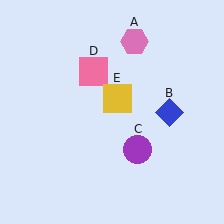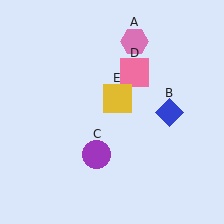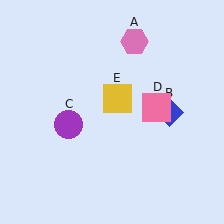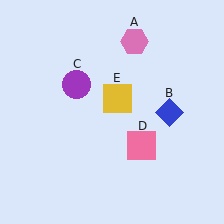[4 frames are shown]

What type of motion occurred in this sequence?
The purple circle (object C), pink square (object D) rotated clockwise around the center of the scene.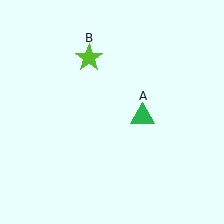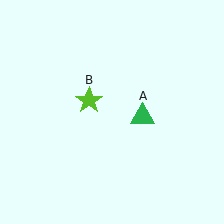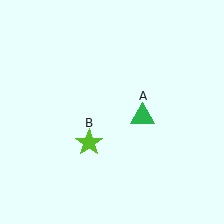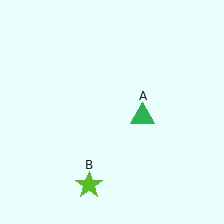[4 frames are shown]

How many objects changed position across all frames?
1 object changed position: lime star (object B).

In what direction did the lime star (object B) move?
The lime star (object B) moved down.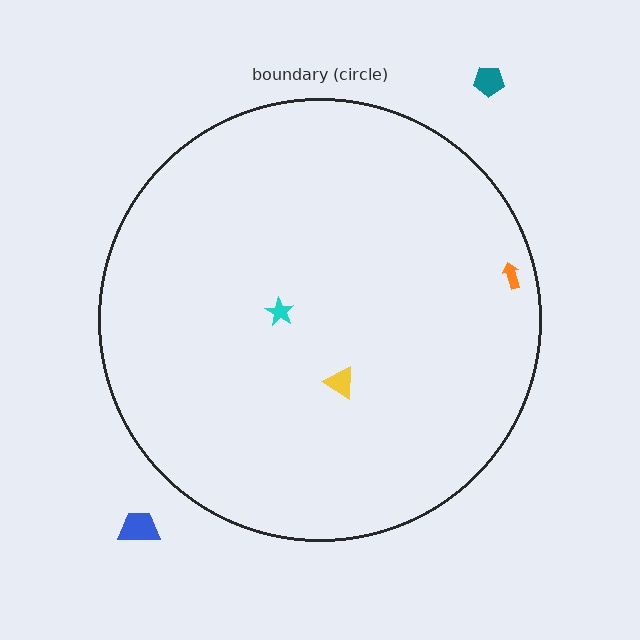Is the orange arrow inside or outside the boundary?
Inside.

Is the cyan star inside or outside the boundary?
Inside.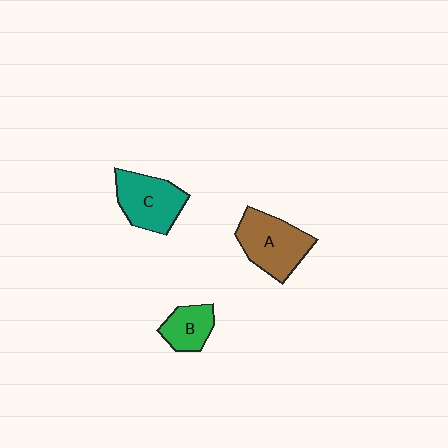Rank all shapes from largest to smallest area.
From largest to smallest: A (brown), C (teal), B (green).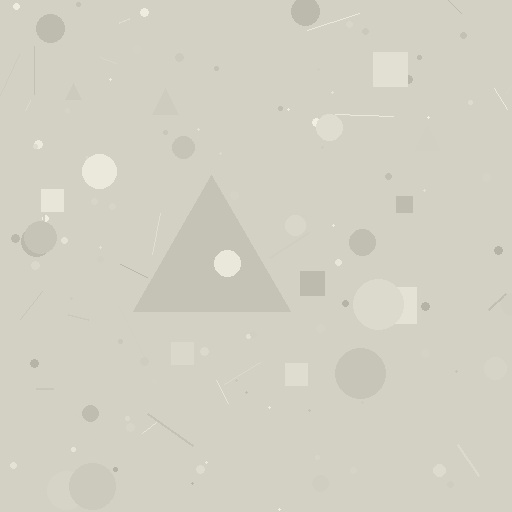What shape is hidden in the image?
A triangle is hidden in the image.